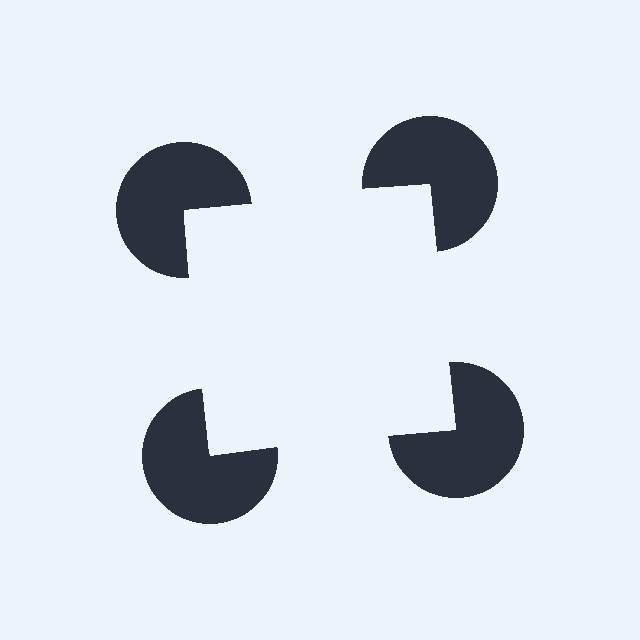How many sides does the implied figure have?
4 sides.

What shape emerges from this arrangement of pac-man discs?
An illusory square — its edges are inferred from the aligned wedge cuts in the pac-man discs, not physically drawn.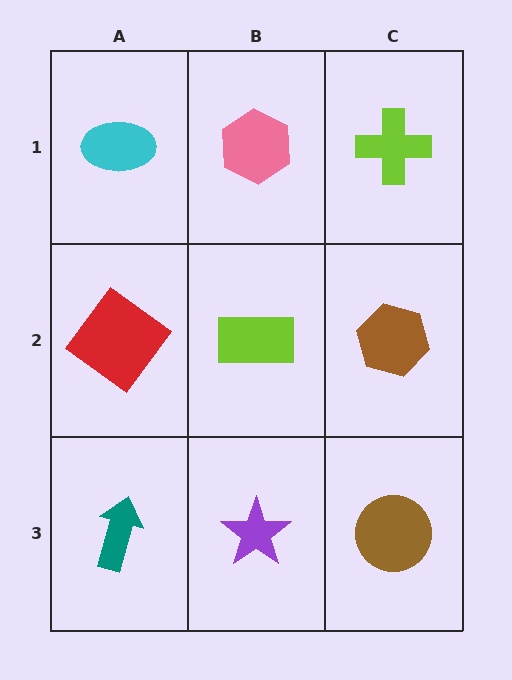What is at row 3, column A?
A teal arrow.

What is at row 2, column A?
A red diamond.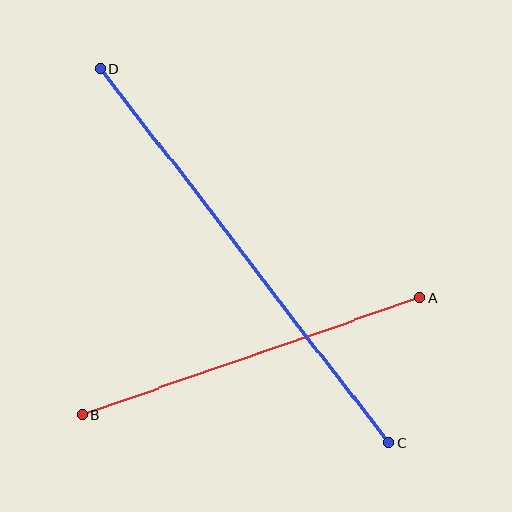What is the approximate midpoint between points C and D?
The midpoint is at approximately (245, 256) pixels.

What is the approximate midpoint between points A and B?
The midpoint is at approximately (251, 356) pixels.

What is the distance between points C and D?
The distance is approximately 473 pixels.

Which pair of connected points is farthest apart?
Points C and D are farthest apart.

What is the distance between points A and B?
The distance is approximately 357 pixels.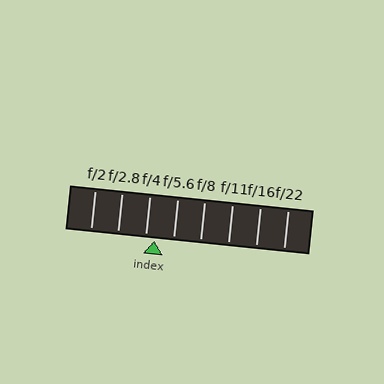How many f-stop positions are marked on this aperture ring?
There are 8 f-stop positions marked.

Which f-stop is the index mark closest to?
The index mark is closest to f/4.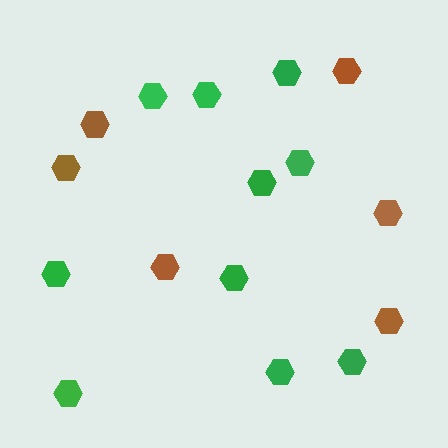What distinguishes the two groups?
There are 2 groups: one group of brown hexagons (6) and one group of green hexagons (10).